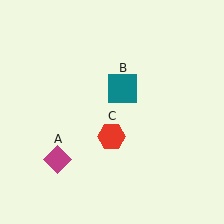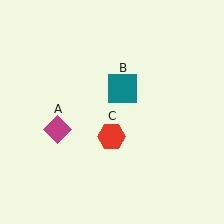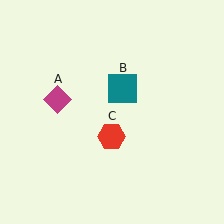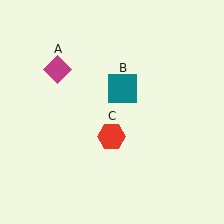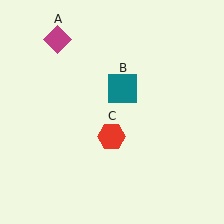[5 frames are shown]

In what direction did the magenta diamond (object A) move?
The magenta diamond (object A) moved up.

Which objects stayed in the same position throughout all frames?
Teal square (object B) and red hexagon (object C) remained stationary.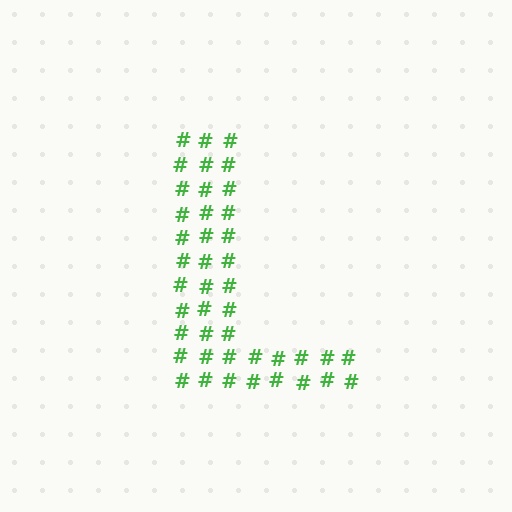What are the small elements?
The small elements are hash symbols.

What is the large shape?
The large shape is the letter L.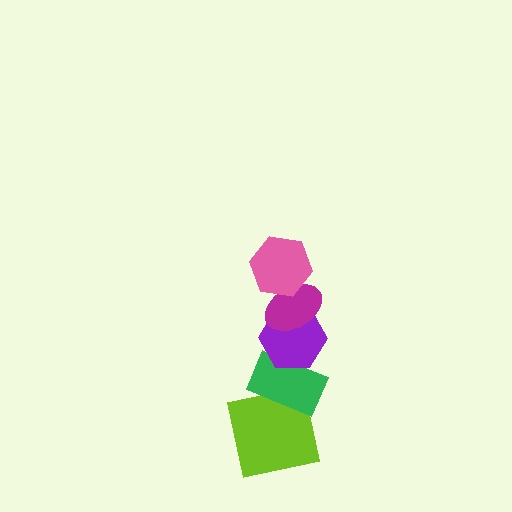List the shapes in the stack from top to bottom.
From top to bottom: the pink hexagon, the magenta ellipse, the purple hexagon, the green rectangle, the lime square.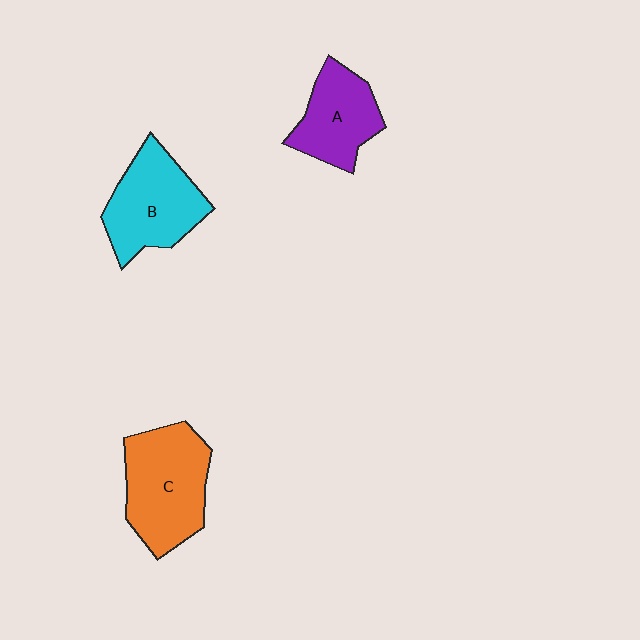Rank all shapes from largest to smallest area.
From largest to smallest: C (orange), B (cyan), A (purple).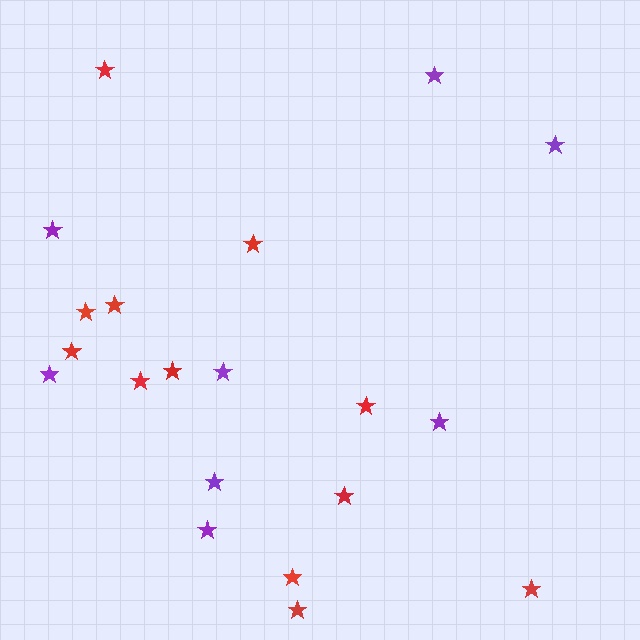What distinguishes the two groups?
There are 2 groups: one group of purple stars (8) and one group of red stars (12).